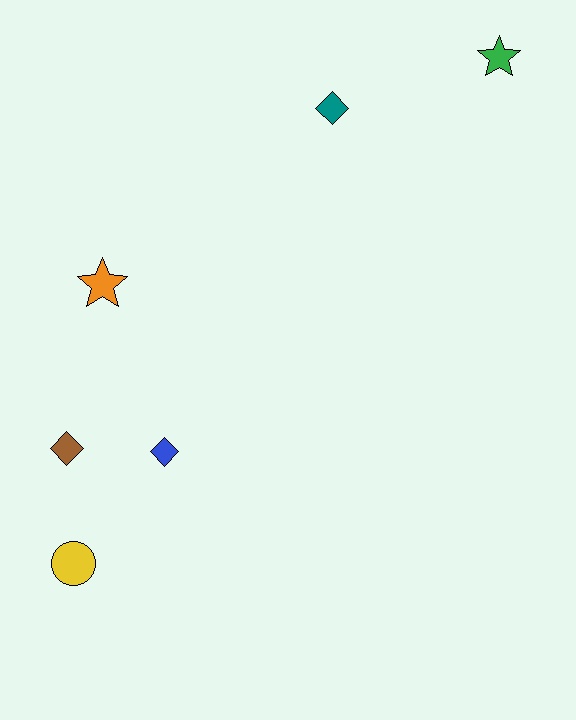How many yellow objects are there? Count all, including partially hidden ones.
There is 1 yellow object.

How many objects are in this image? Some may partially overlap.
There are 6 objects.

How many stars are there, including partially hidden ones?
There are 2 stars.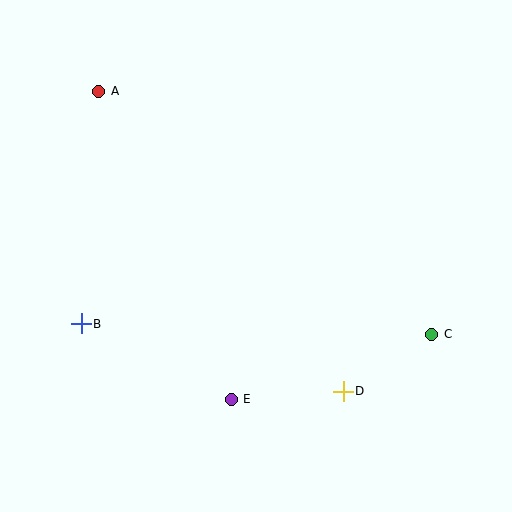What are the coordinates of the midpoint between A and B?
The midpoint between A and B is at (90, 208).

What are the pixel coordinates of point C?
Point C is at (432, 334).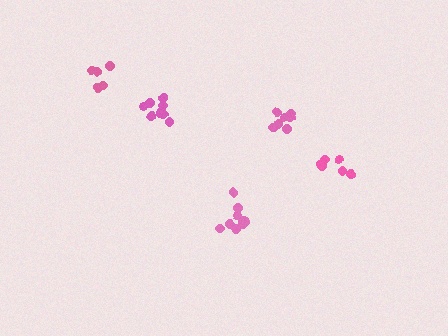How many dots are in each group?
Group 1: 7 dots, Group 2: 6 dots, Group 3: 5 dots, Group 4: 9 dots, Group 5: 9 dots (36 total).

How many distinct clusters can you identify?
There are 5 distinct clusters.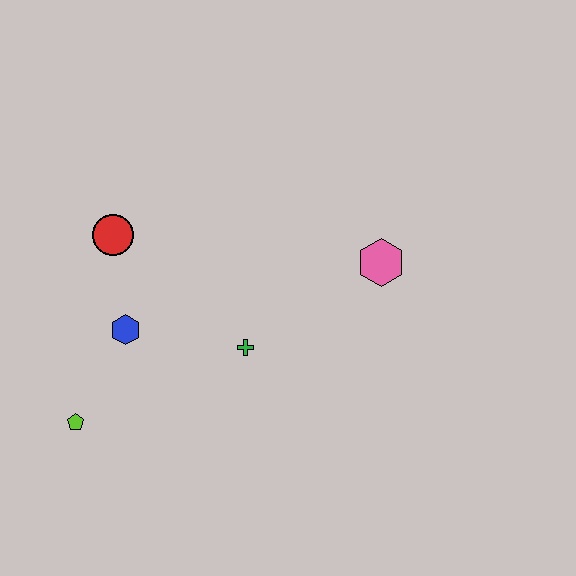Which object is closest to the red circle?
The blue hexagon is closest to the red circle.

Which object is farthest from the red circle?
The pink hexagon is farthest from the red circle.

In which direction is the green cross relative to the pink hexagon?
The green cross is to the left of the pink hexagon.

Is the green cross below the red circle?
Yes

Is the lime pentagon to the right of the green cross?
No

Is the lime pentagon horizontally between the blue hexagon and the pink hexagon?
No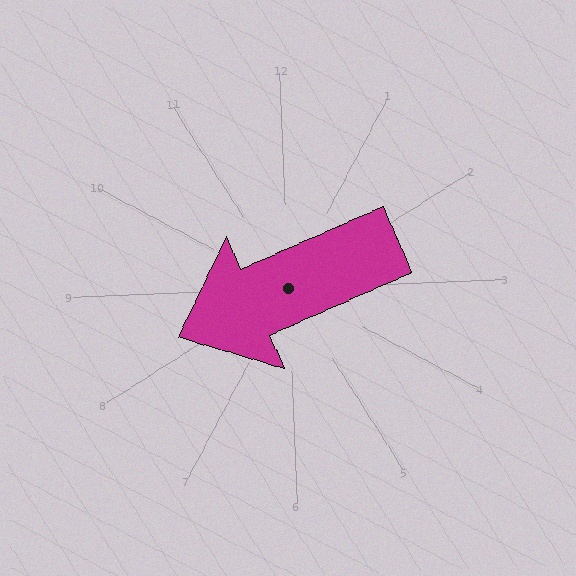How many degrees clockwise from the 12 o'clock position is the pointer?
Approximately 248 degrees.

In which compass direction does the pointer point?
West.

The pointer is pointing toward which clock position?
Roughly 8 o'clock.